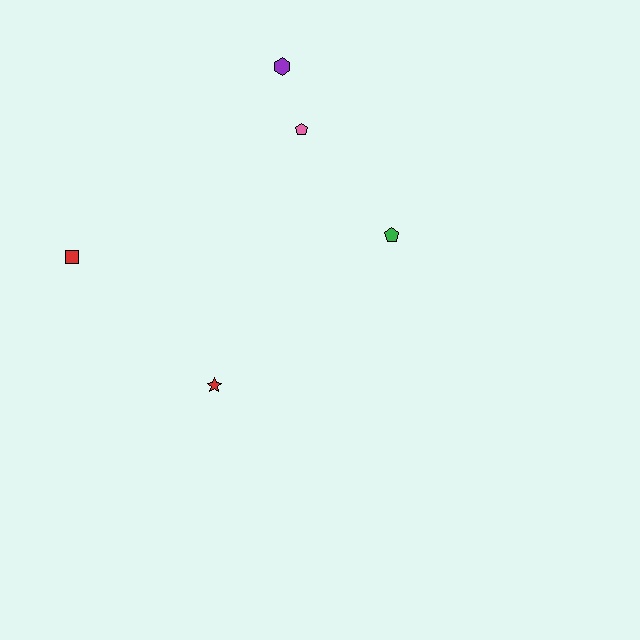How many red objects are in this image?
There are 2 red objects.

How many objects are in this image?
There are 5 objects.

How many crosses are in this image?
There are no crosses.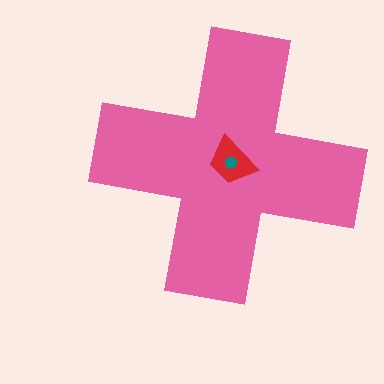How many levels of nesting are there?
3.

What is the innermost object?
The teal pentagon.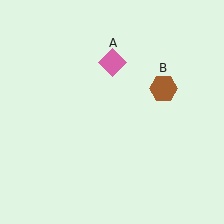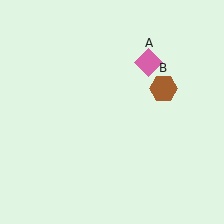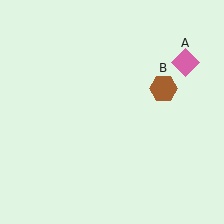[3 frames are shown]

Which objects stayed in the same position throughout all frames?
Brown hexagon (object B) remained stationary.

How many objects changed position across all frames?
1 object changed position: pink diamond (object A).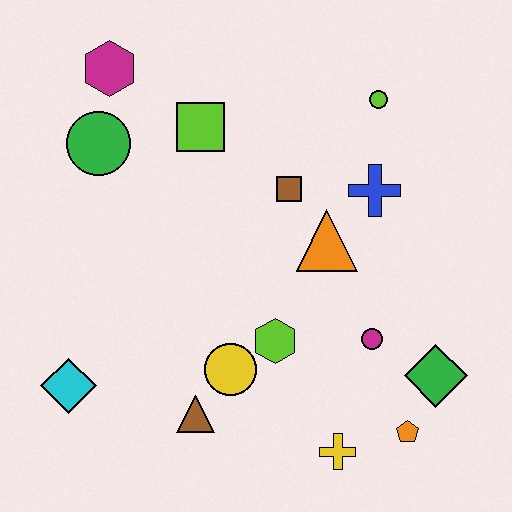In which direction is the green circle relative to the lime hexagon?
The green circle is above the lime hexagon.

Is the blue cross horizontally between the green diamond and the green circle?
Yes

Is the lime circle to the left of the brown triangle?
No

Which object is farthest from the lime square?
The orange pentagon is farthest from the lime square.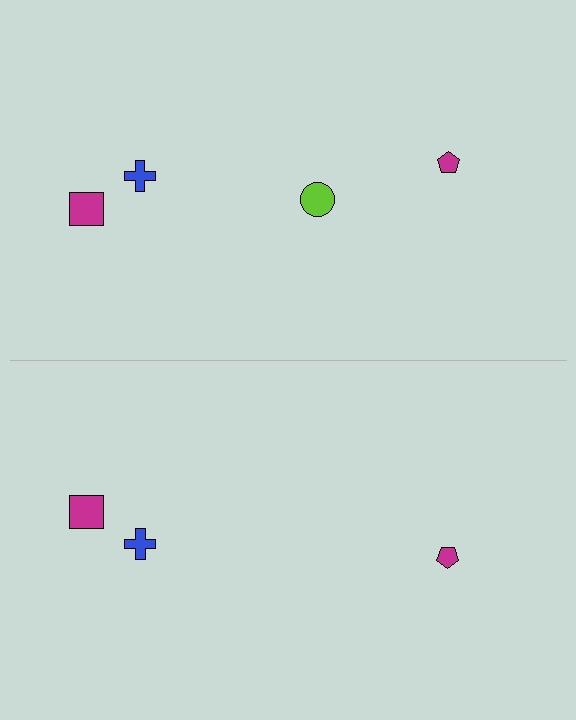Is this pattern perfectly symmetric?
No, the pattern is not perfectly symmetric. A lime circle is missing from the bottom side.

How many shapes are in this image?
There are 7 shapes in this image.